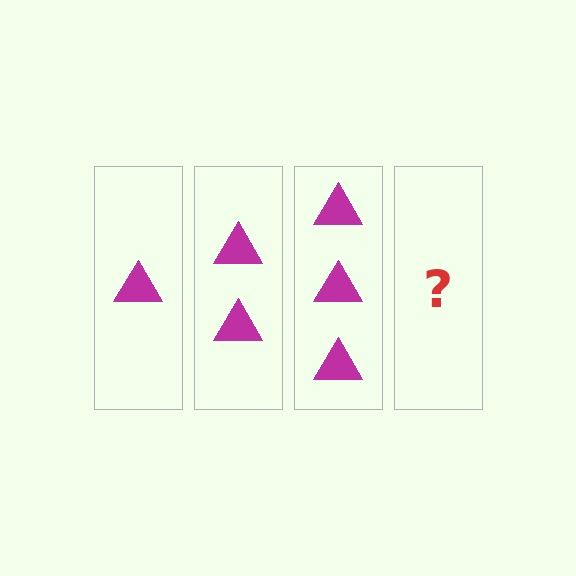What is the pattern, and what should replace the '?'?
The pattern is that each step adds one more triangle. The '?' should be 4 triangles.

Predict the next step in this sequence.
The next step is 4 triangles.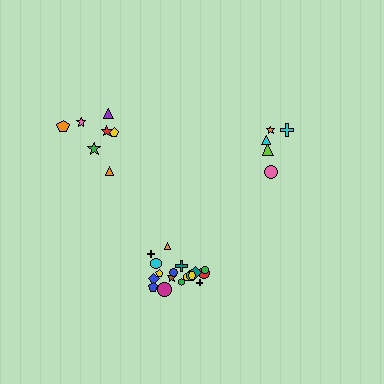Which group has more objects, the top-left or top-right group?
The top-left group.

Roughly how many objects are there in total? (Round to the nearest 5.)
Roughly 30 objects in total.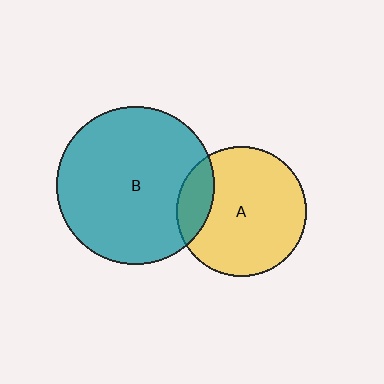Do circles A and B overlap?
Yes.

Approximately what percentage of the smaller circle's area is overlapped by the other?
Approximately 15%.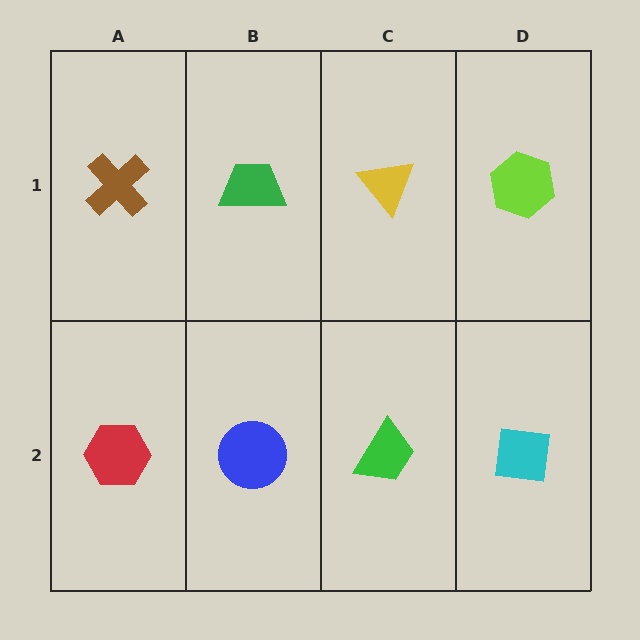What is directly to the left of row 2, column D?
A green trapezoid.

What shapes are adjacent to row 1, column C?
A green trapezoid (row 2, column C), a green trapezoid (row 1, column B), a lime hexagon (row 1, column D).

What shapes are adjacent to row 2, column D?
A lime hexagon (row 1, column D), a green trapezoid (row 2, column C).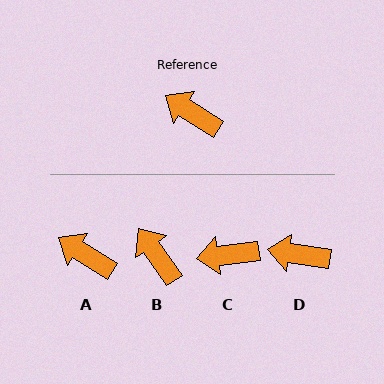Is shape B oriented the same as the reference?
No, it is off by about 23 degrees.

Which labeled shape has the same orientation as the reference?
A.